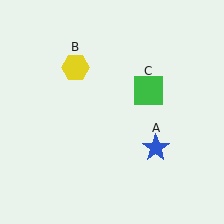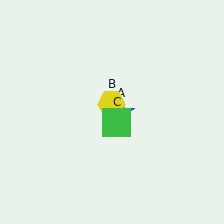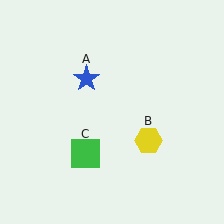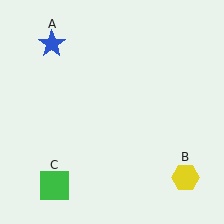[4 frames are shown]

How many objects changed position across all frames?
3 objects changed position: blue star (object A), yellow hexagon (object B), green square (object C).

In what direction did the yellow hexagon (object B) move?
The yellow hexagon (object B) moved down and to the right.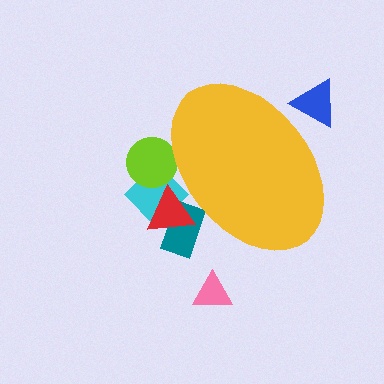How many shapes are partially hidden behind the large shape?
5 shapes are partially hidden.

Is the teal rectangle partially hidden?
Yes, the teal rectangle is partially hidden behind the yellow ellipse.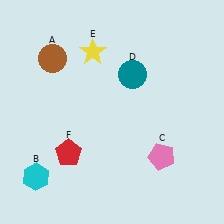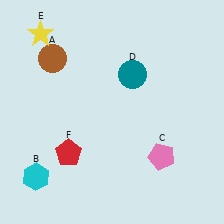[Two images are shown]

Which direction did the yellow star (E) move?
The yellow star (E) moved left.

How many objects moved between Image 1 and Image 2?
1 object moved between the two images.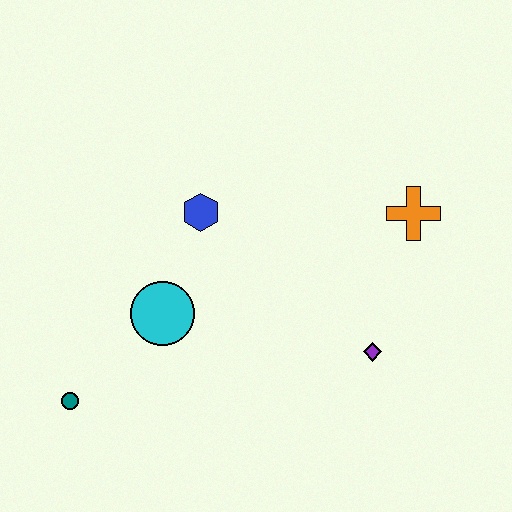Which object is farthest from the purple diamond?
The teal circle is farthest from the purple diamond.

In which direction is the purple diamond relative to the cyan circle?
The purple diamond is to the right of the cyan circle.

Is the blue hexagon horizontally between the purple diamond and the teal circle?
Yes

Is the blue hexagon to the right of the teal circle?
Yes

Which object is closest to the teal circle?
The cyan circle is closest to the teal circle.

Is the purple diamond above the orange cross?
No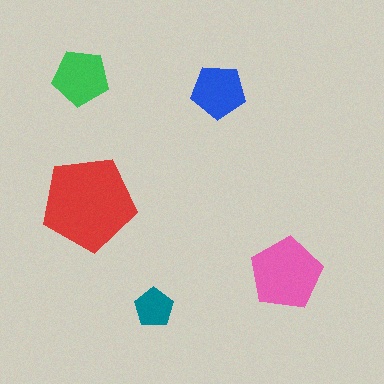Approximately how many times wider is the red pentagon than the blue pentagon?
About 2 times wider.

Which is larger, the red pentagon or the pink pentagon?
The red one.